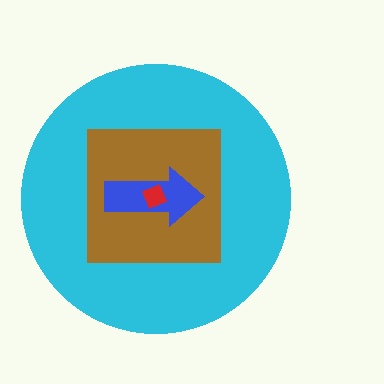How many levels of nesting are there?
4.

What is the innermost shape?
The red diamond.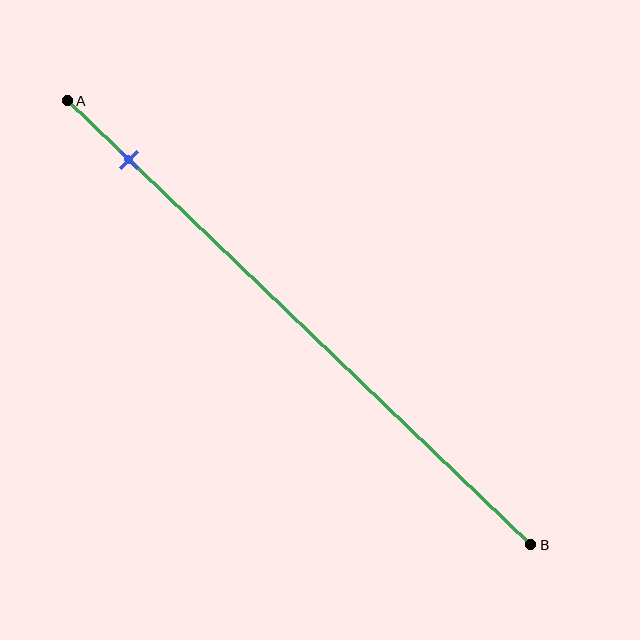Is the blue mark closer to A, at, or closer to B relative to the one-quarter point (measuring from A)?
The blue mark is closer to point A than the one-quarter point of segment AB.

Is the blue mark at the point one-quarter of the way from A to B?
No, the mark is at about 15% from A, not at the 25% one-quarter point.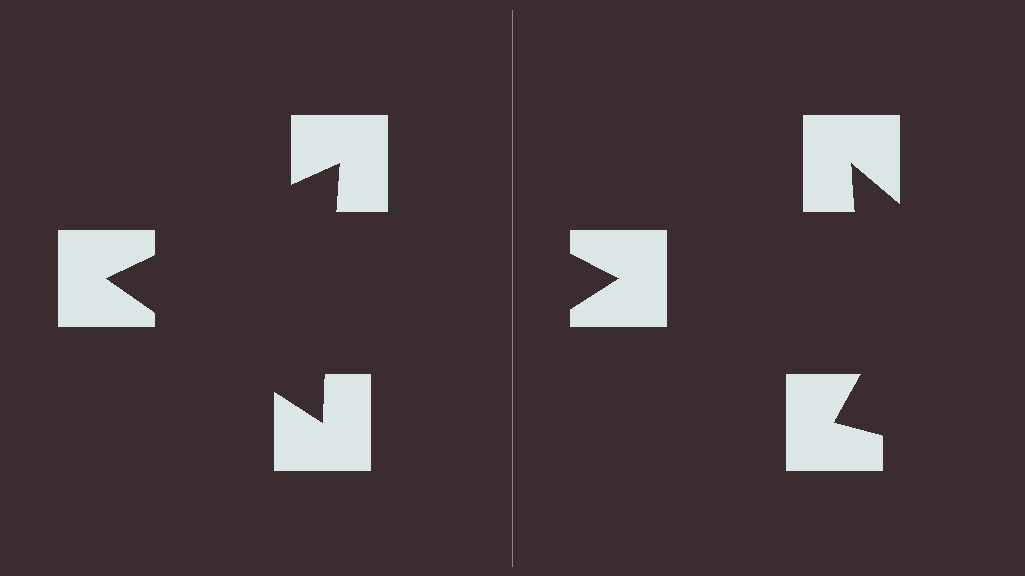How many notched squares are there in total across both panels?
6 — 3 on each side.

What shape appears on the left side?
An illusory triangle.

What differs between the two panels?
The notched squares are positioned identically on both sides; only the wedge orientations differ. On the left they align to a triangle; on the right they are misaligned.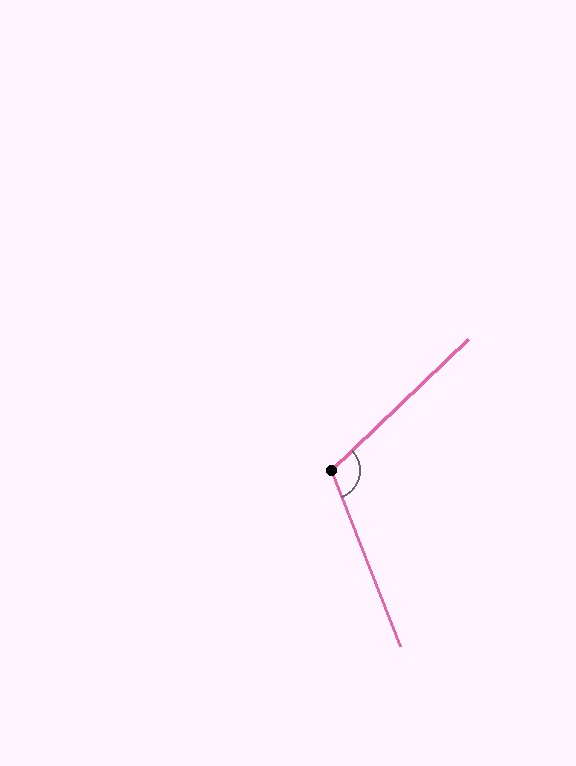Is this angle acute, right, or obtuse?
It is obtuse.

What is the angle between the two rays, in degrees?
Approximately 112 degrees.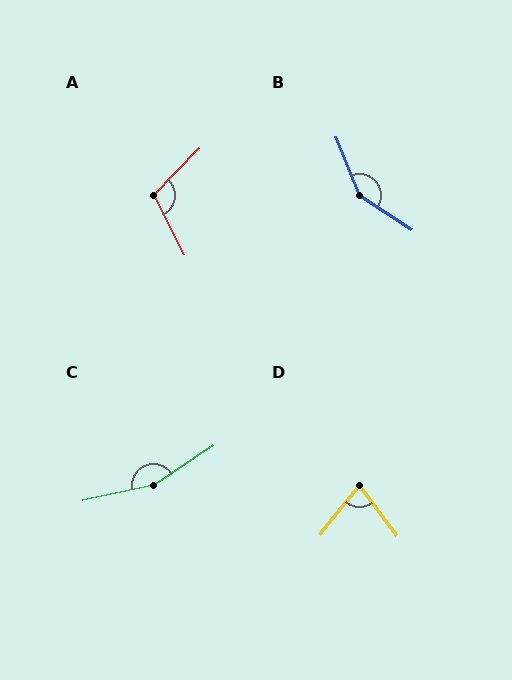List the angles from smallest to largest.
D (76°), A (109°), B (146°), C (159°).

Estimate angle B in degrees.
Approximately 146 degrees.